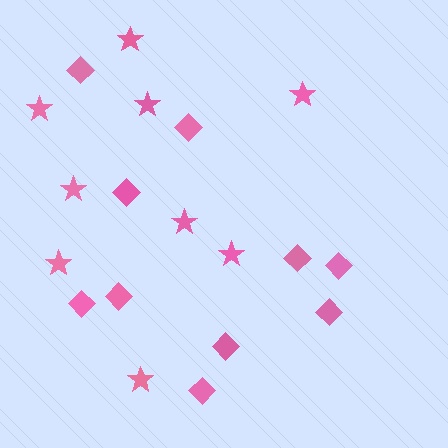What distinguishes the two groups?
There are 2 groups: one group of stars (9) and one group of diamonds (10).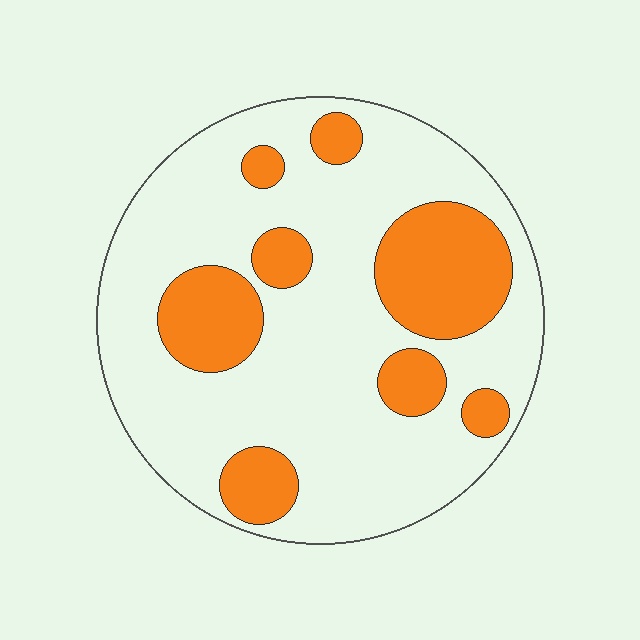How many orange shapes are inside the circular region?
8.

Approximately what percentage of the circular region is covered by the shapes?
Approximately 25%.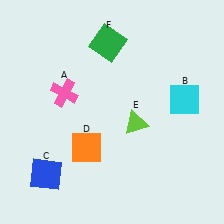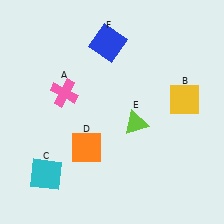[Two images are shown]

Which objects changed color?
B changed from cyan to yellow. C changed from blue to cyan. F changed from green to blue.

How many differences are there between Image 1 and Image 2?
There are 3 differences between the two images.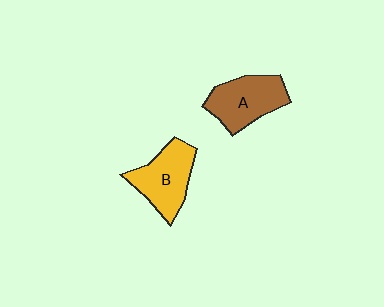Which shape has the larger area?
Shape B (yellow).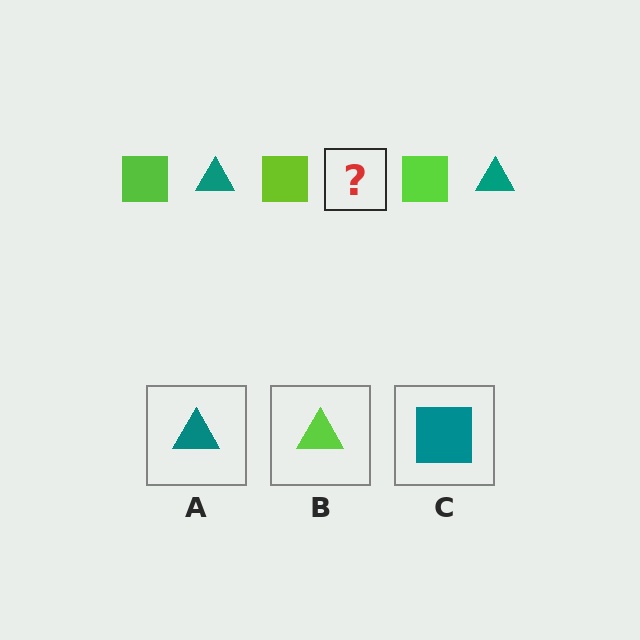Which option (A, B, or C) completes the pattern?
A.